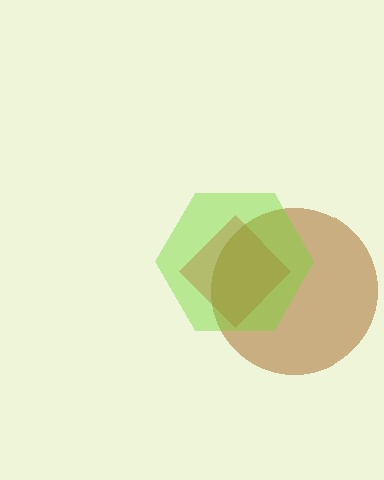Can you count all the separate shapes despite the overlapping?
Yes, there are 3 separate shapes.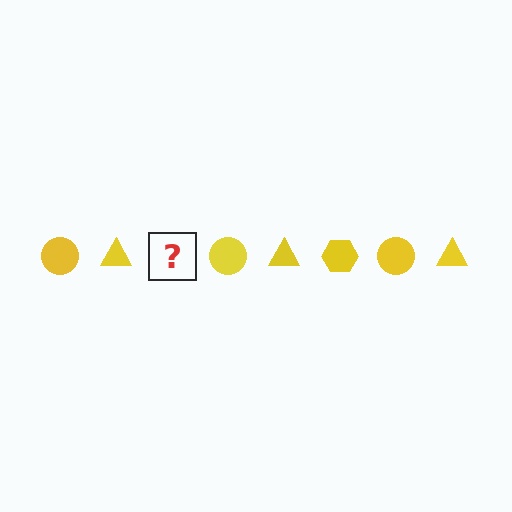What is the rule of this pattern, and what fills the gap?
The rule is that the pattern cycles through circle, triangle, hexagon shapes in yellow. The gap should be filled with a yellow hexagon.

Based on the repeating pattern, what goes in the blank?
The blank should be a yellow hexagon.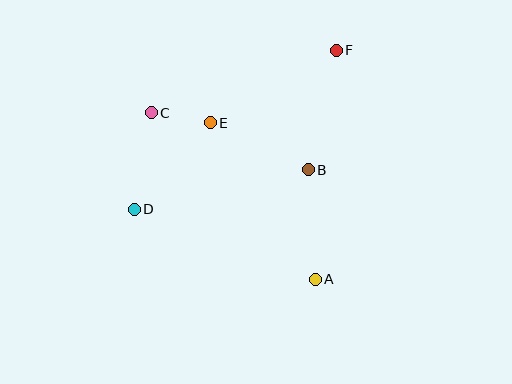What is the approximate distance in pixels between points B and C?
The distance between B and C is approximately 167 pixels.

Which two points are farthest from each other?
Points D and F are farthest from each other.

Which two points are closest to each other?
Points C and E are closest to each other.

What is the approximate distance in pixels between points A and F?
The distance between A and F is approximately 230 pixels.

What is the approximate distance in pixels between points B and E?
The distance between B and E is approximately 108 pixels.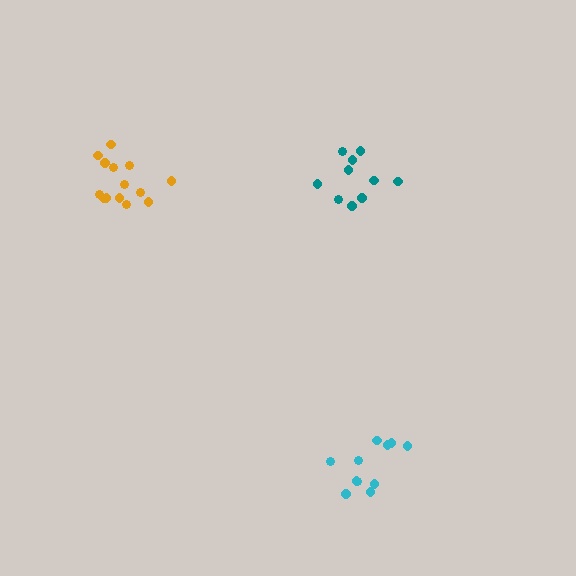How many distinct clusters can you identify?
There are 3 distinct clusters.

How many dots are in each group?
Group 1: 10 dots, Group 2: 11 dots, Group 3: 14 dots (35 total).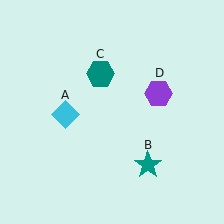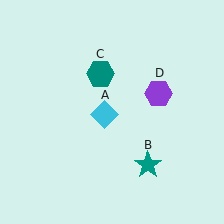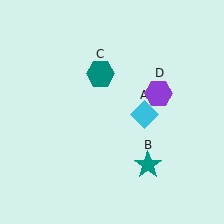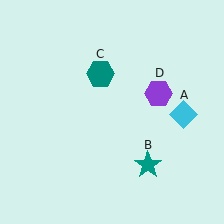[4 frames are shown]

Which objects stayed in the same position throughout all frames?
Teal star (object B) and teal hexagon (object C) and purple hexagon (object D) remained stationary.